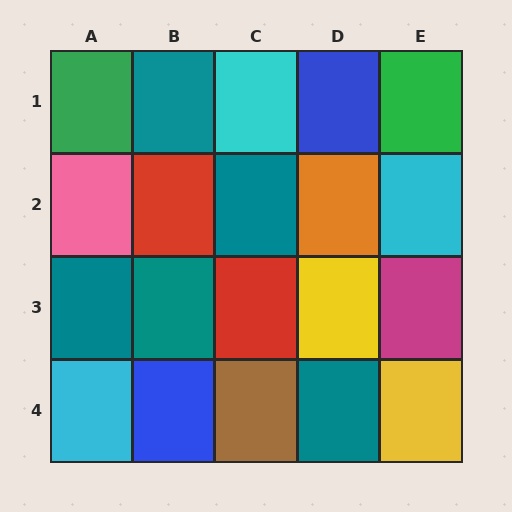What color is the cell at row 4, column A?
Cyan.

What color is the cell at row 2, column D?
Orange.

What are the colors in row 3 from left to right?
Teal, teal, red, yellow, magenta.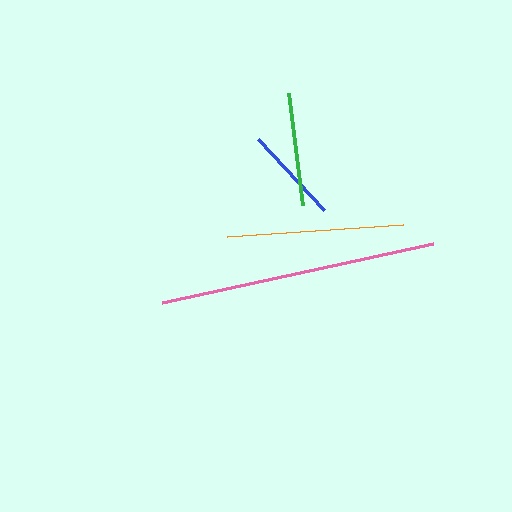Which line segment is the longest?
The pink line is the longest at approximately 278 pixels.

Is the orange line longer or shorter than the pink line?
The pink line is longer than the orange line.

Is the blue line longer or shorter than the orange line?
The orange line is longer than the blue line.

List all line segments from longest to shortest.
From longest to shortest: pink, orange, green, blue.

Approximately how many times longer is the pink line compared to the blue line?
The pink line is approximately 2.8 times the length of the blue line.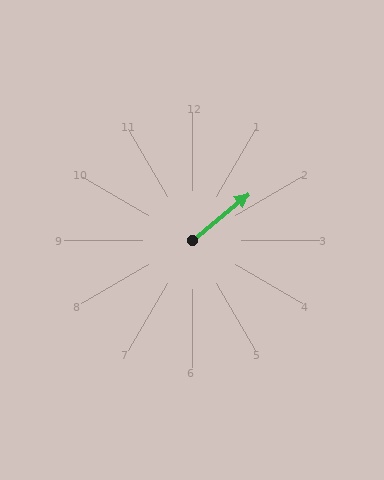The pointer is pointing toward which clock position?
Roughly 2 o'clock.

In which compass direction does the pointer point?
Northeast.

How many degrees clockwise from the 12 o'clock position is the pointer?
Approximately 51 degrees.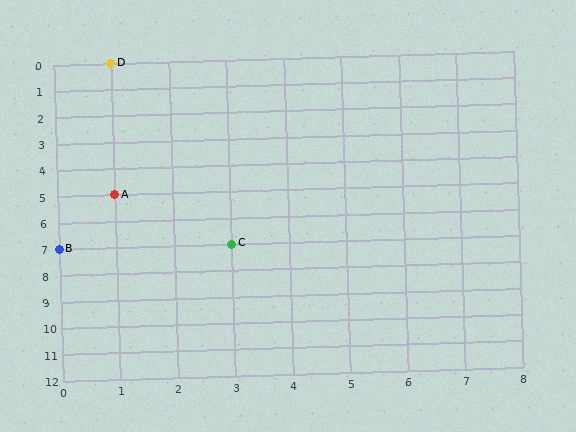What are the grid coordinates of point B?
Point B is at grid coordinates (0, 7).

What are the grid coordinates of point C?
Point C is at grid coordinates (3, 7).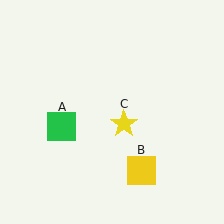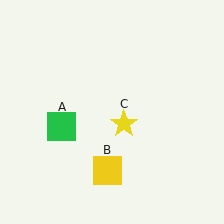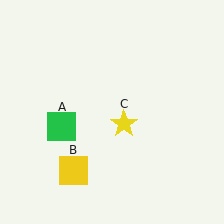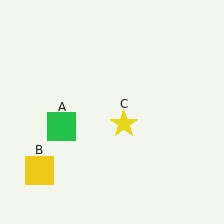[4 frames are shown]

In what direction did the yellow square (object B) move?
The yellow square (object B) moved left.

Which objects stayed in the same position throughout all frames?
Green square (object A) and yellow star (object C) remained stationary.